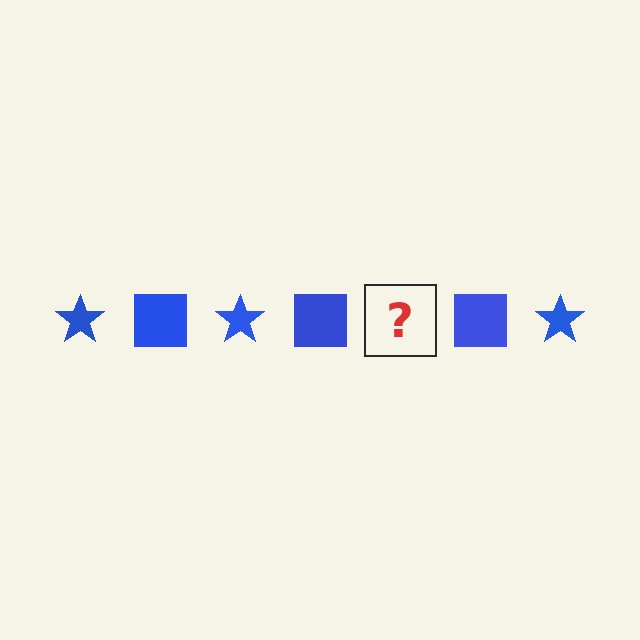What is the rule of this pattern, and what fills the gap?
The rule is that the pattern cycles through star, square shapes in blue. The gap should be filled with a blue star.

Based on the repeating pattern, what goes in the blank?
The blank should be a blue star.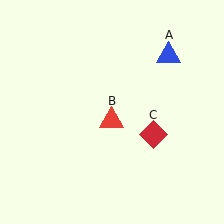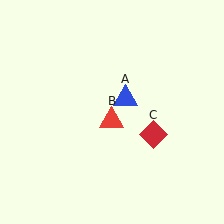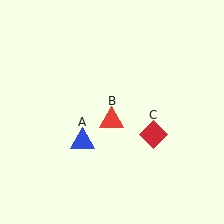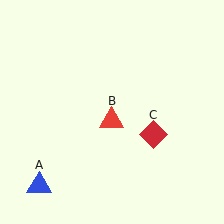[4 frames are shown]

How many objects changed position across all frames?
1 object changed position: blue triangle (object A).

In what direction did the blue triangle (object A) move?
The blue triangle (object A) moved down and to the left.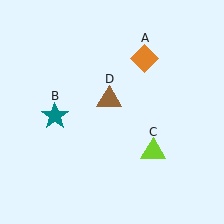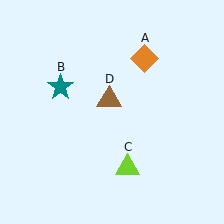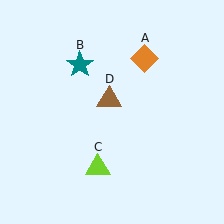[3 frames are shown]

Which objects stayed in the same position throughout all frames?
Orange diamond (object A) and brown triangle (object D) remained stationary.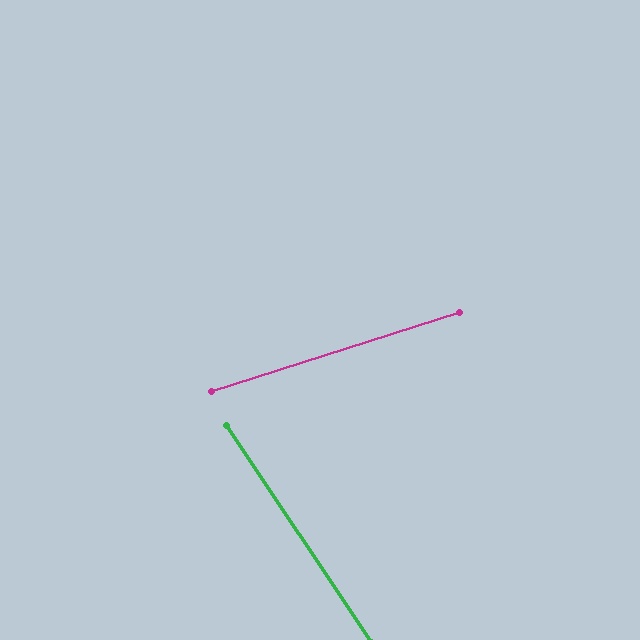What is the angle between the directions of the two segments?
Approximately 74 degrees.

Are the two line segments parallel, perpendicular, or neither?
Neither parallel nor perpendicular — they differ by about 74°.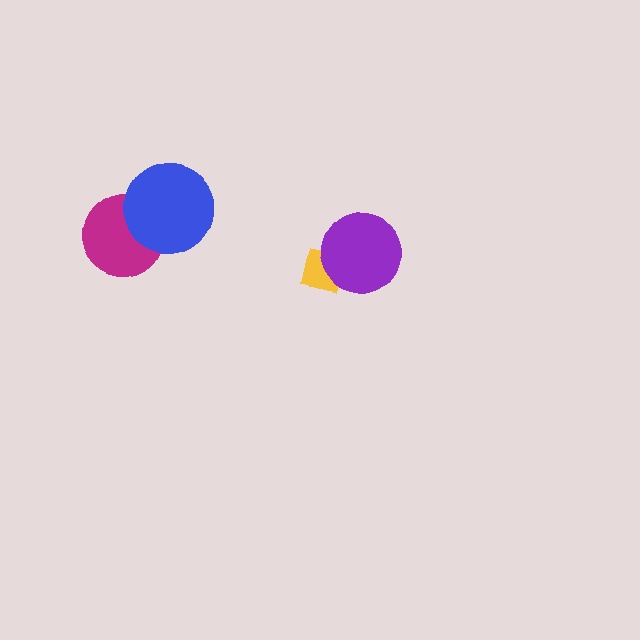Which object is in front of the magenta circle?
The blue circle is in front of the magenta circle.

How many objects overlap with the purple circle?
1 object overlaps with the purple circle.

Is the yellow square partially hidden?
Yes, it is partially covered by another shape.